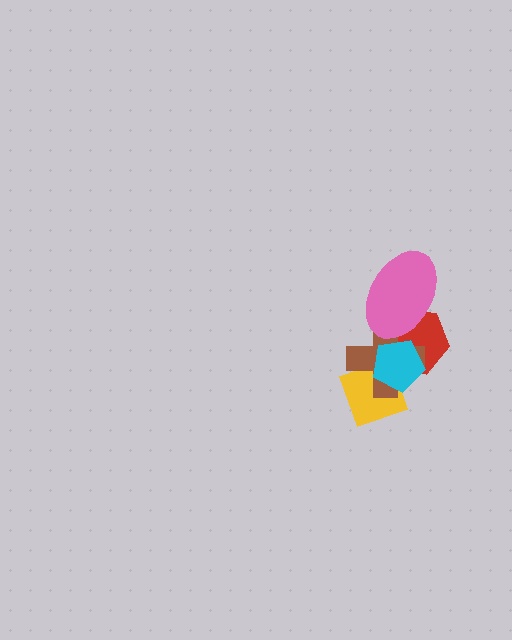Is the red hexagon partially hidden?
Yes, it is partially covered by another shape.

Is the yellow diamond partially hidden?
Yes, it is partially covered by another shape.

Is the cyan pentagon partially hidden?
No, no other shape covers it.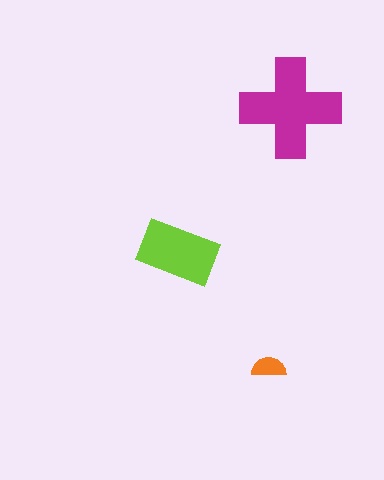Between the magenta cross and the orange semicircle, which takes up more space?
The magenta cross.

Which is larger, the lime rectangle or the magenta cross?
The magenta cross.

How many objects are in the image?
There are 3 objects in the image.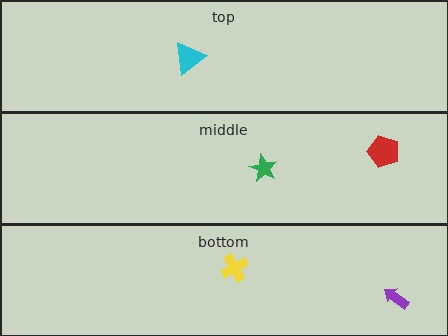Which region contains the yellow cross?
The bottom region.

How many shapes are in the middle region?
2.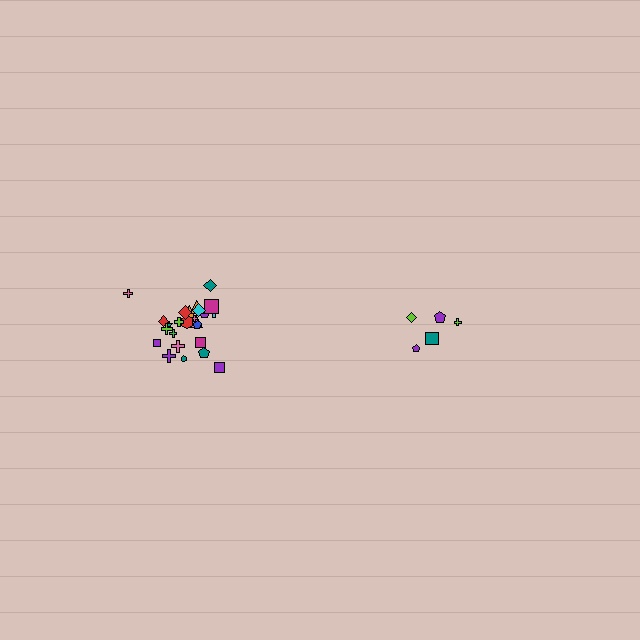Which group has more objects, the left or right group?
The left group.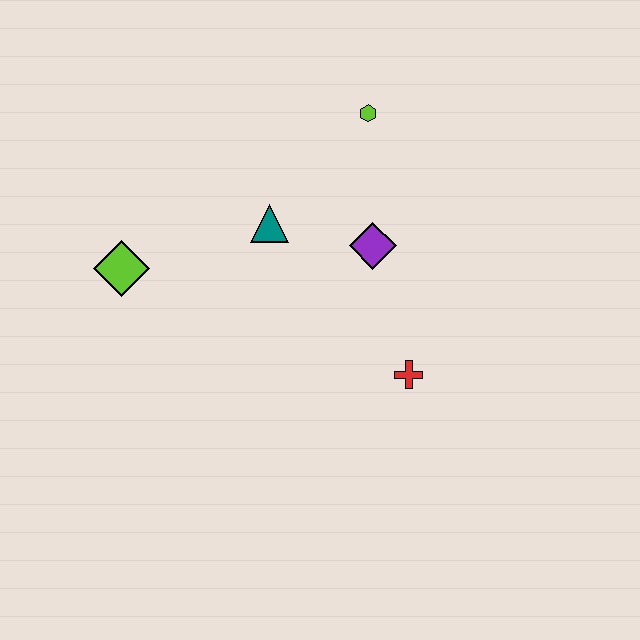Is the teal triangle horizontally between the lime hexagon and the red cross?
No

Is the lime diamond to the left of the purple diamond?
Yes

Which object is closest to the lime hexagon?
The purple diamond is closest to the lime hexagon.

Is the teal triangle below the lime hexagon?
Yes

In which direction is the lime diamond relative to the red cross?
The lime diamond is to the left of the red cross.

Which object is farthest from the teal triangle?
The red cross is farthest from the teal triangle.